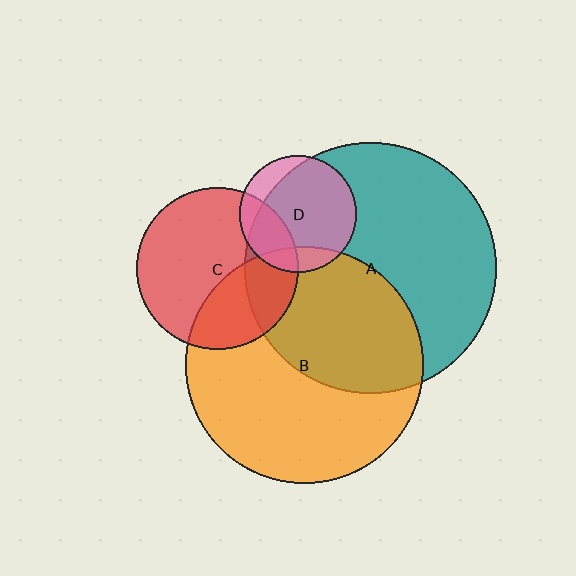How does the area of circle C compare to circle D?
Approximately 1.9 times.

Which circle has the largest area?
Circle A (teal).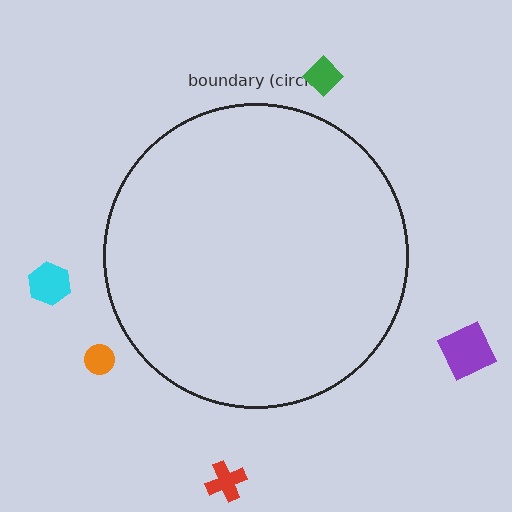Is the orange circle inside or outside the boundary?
Outside.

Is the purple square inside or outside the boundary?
Outside.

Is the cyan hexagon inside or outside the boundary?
Outside.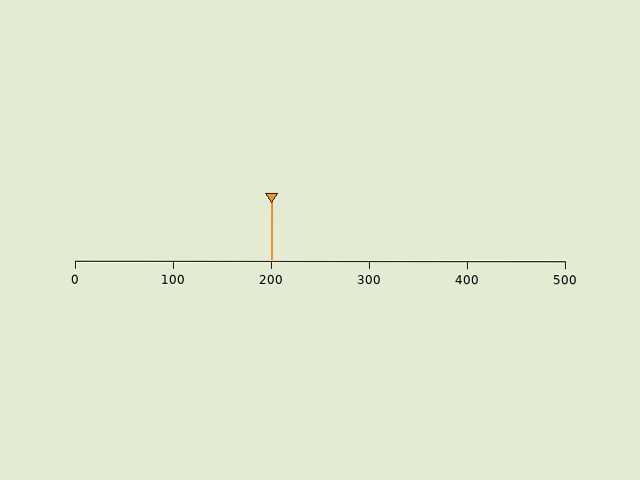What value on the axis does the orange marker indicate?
The marker indicates approximately 200.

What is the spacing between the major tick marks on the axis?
The major ticks are spaced 100 apart.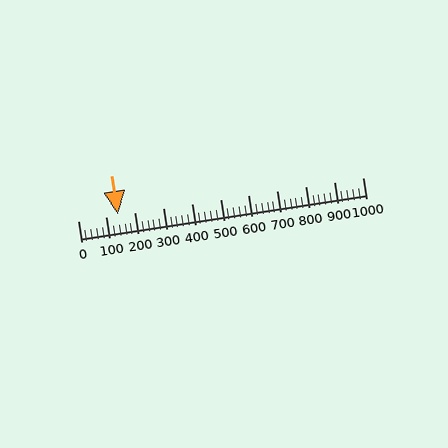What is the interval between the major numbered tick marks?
The major tick marks are spaced 100 units apart.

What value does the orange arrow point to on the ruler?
The orange arrow points to approximately 140.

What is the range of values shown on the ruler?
The ruler shows values from 0 to 1000.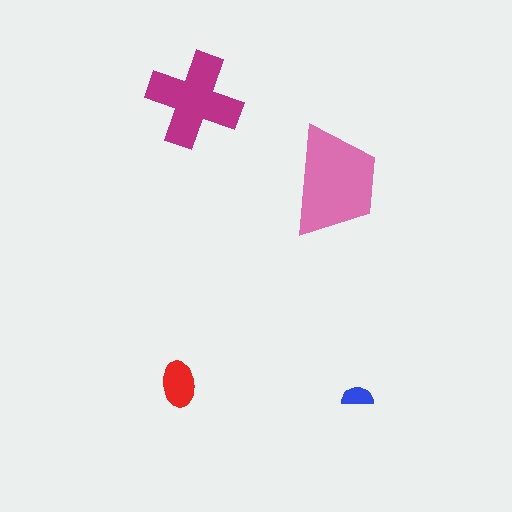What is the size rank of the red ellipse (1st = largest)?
3rd.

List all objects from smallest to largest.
The blue semicircle, the red ellipse, the magenta cross, the pink trapezoid.